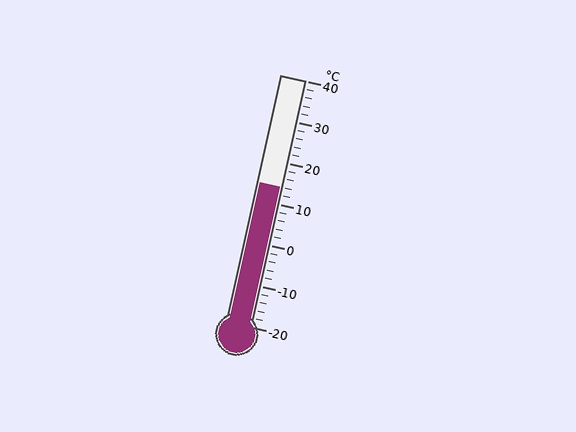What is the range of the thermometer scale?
The thermometer scale ranges from -20°C to 40°C.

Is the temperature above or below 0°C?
The temperature is above 0°C.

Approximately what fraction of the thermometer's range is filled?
The thermometer is filled to approximately 55% of its range.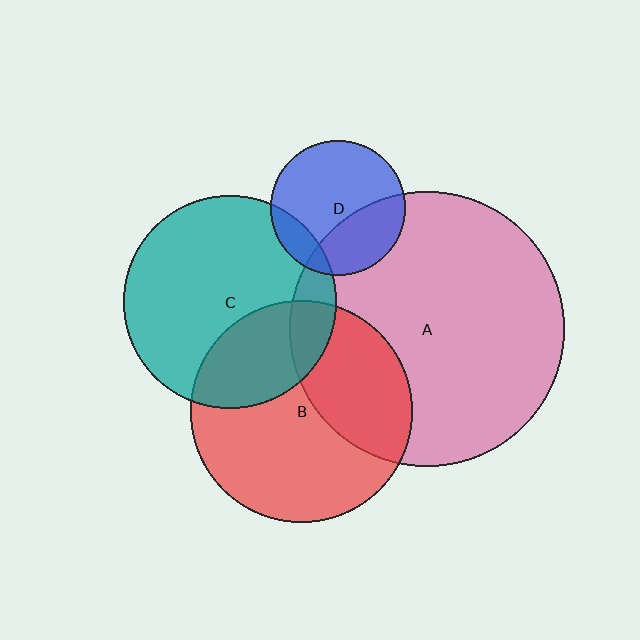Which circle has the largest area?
Circle A (pink).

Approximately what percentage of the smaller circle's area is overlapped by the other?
Approximately 35%.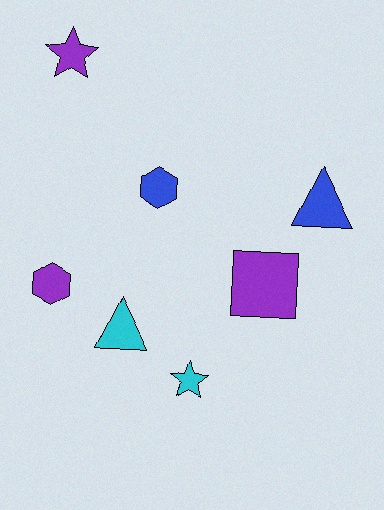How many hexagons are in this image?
There are 2 hexagons.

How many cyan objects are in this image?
There are 2 cyan objects.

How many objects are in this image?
There are 7 objects.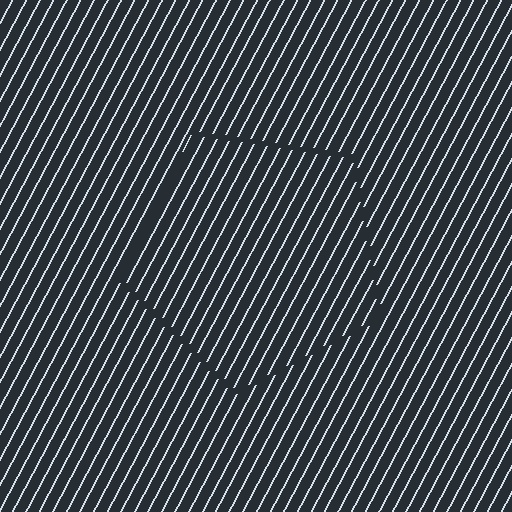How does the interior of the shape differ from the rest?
The interior of the shape contains the same grating, shifted by half a period — the contour is defined by the phase discontinuity where line-ends from the inner and outer gratings abut.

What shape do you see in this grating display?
An illusory pentagon. The interior of the shape contains the same grating, shifted by half a period — the contour is defined by the phase discontinuity where line-ends from the inner and outer gratings abut.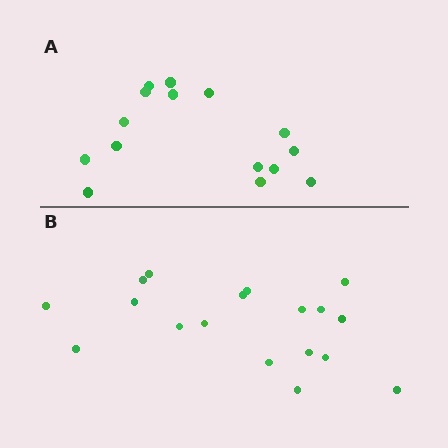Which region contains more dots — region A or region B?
Region B (the bottom region) has more dots.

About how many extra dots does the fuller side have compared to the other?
Region B has just a few more — roughly 2 or 3 more dots than region A.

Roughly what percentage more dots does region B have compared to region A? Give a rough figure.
About 20% more.